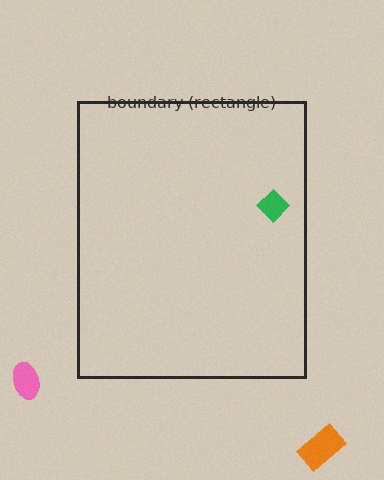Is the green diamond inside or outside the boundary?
Inside.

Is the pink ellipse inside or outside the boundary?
Outside.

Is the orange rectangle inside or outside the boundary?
Outside.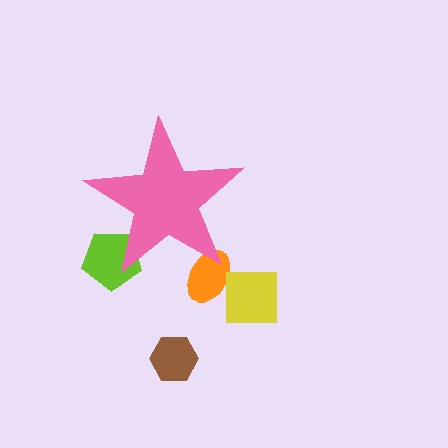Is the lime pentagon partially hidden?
Yes, the lime pentagon is partially hidden behind the pink star.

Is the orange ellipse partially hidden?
Yes, the orange ellipse is partially hidden behind the pink star.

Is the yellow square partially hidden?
No, the yellow square is fully visible.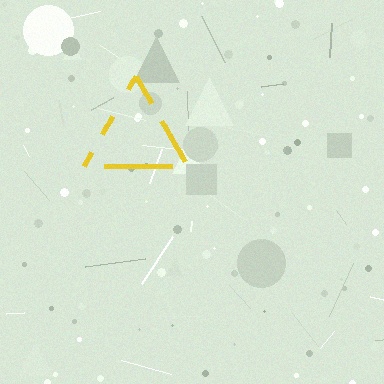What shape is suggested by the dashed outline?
The dashed outline suggests a triangle.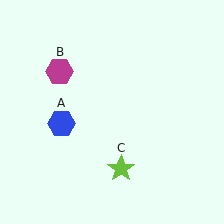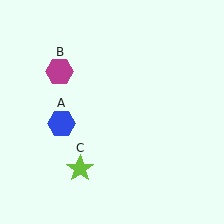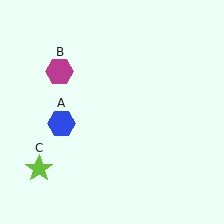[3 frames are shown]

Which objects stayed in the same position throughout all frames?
Blue hexagon (object A) and magenta hexagon (object B) remained stationary.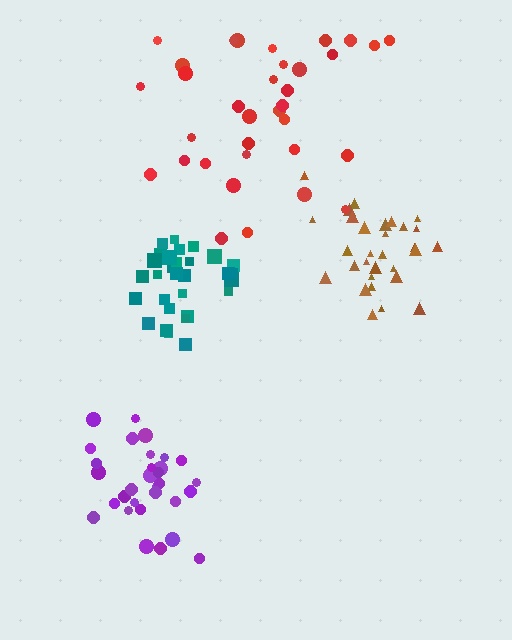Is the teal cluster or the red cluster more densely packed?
Teal.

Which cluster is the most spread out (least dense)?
Red.